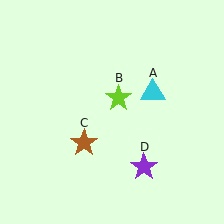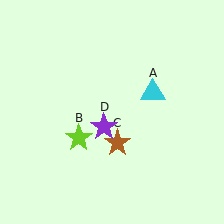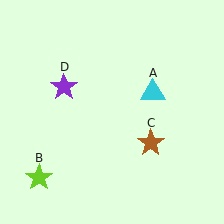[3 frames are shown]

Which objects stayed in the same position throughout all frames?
Cyan triangle (object A) remained stationary.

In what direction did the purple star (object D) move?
The purple star (object D) moved up and to the left.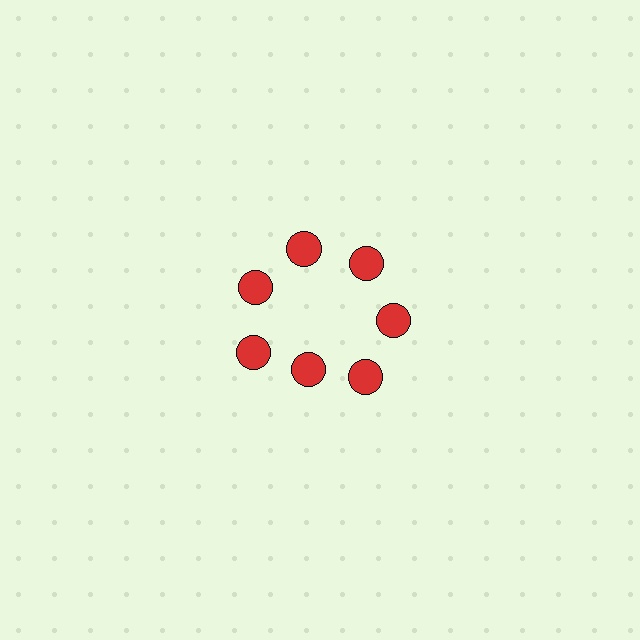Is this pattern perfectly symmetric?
No. The 7 red circles are arranged in a ring, but one element near the 6 o'clock position is pulled inward toward the center, breaking the 7-fold rotational symmetry.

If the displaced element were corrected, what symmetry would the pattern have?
It would have 7-fold rotational symmetry — the pattern would map onto itself every 51 degrees.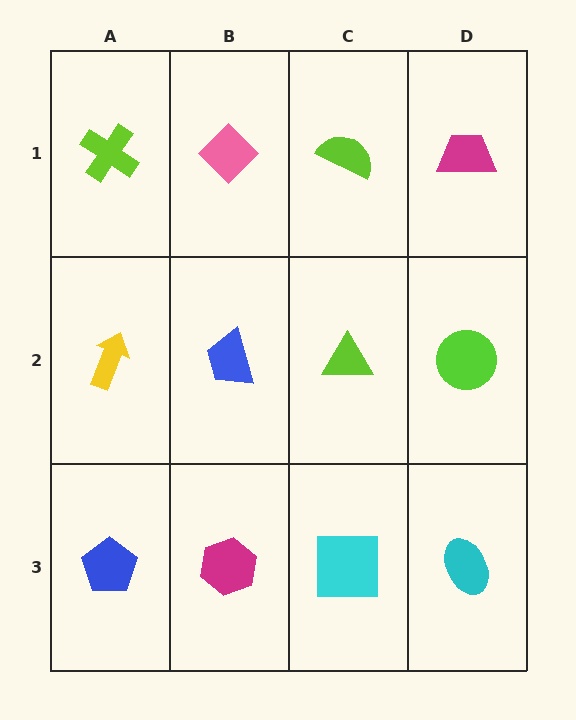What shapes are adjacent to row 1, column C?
A lime triangle (row 2, column C), a pink diamond (row 1, column B), a magenta trapezoid (row 1, column D).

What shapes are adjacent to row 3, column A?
A yellow arrow (row 2, column A), a magenta hexagon (row 3, column B).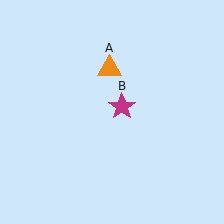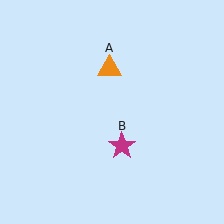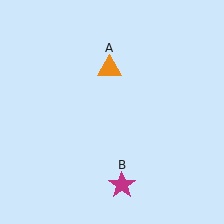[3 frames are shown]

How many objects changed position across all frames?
1 object changed position: magenta star (object B).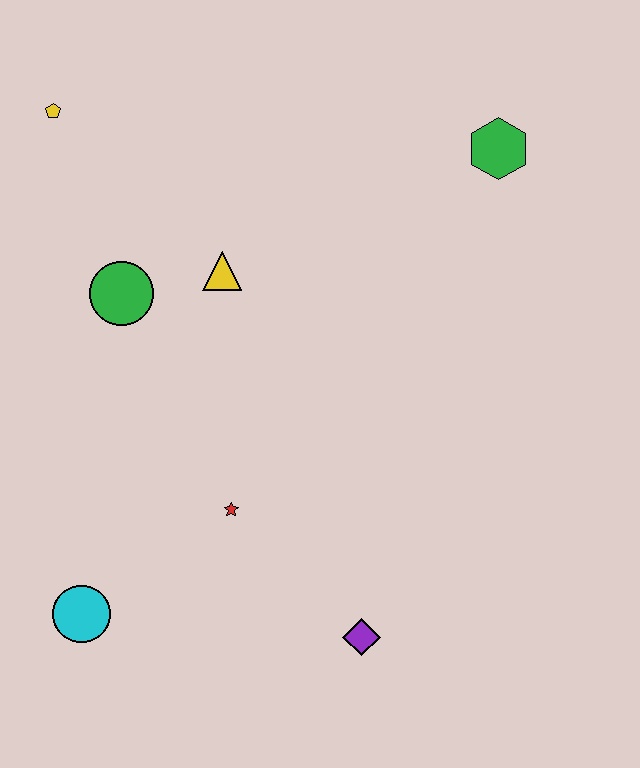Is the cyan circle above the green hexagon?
No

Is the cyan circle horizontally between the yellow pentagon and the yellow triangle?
Yes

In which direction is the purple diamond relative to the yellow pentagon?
The purple diamond is below the yellow pentagon.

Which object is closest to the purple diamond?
The red star is closest to the purple diamond.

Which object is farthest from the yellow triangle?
The purple diamond is farthest from the yellow triangle.